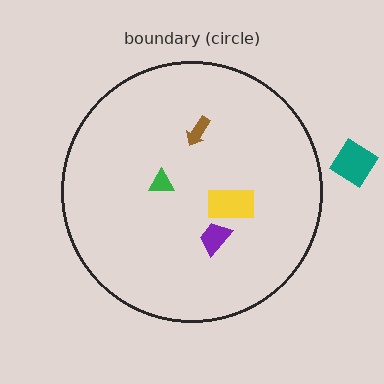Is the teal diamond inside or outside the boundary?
Outside.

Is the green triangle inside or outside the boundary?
Inside.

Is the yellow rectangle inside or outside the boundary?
Inside.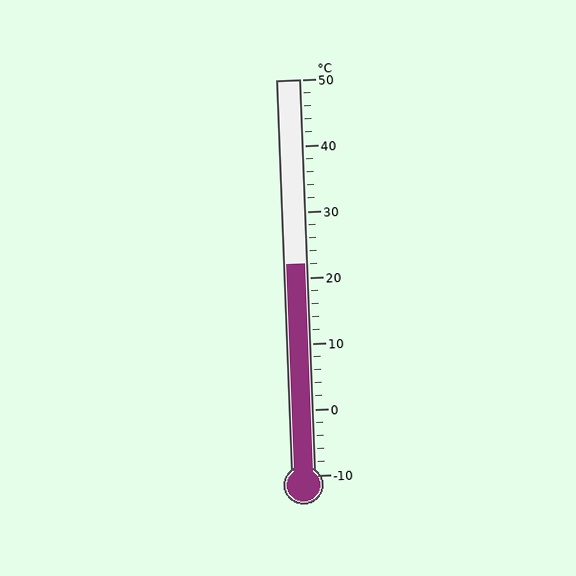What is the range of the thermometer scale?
The thermometer scale ranges from -10°C to 50°C.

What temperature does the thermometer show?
The thermometer shows approximately 22°C.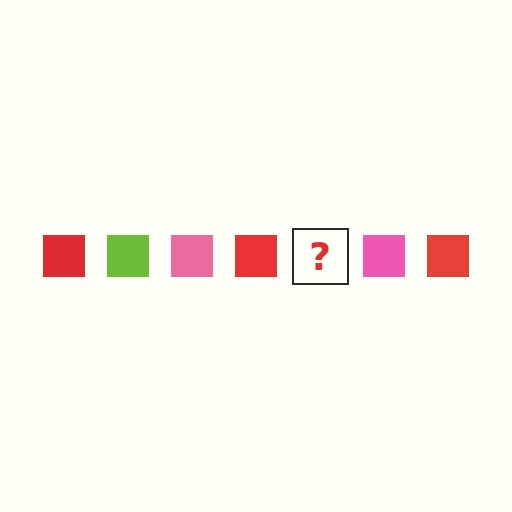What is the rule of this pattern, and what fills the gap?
The rule is that the pattern cycles through red, lime, pink squares. The gap should be filled with a lime square.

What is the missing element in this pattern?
The missing element is a lime square.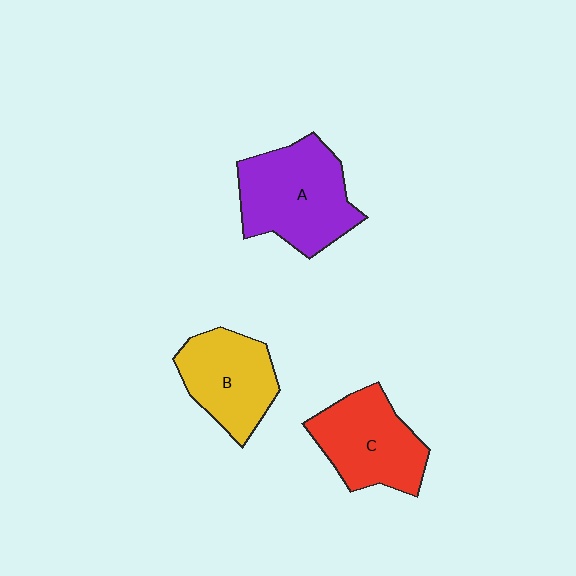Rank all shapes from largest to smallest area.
From largest to smallest: A (purple), C (red), B (yellow).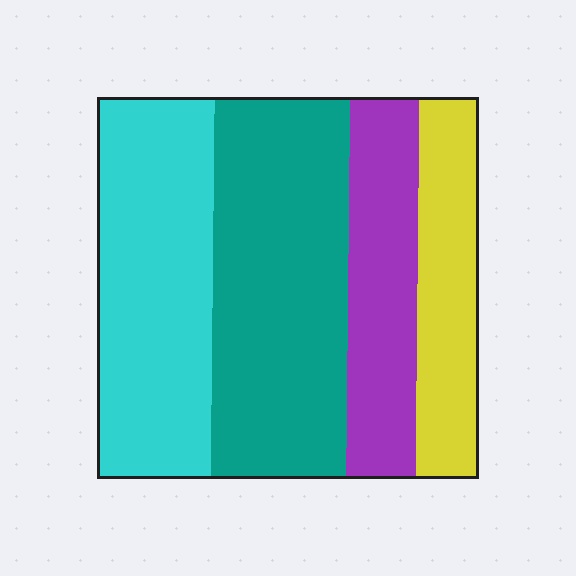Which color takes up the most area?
Teal, at roughly 35%.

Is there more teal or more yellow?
Teal.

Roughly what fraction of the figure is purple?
Purple covers roughly 20% of the figure.